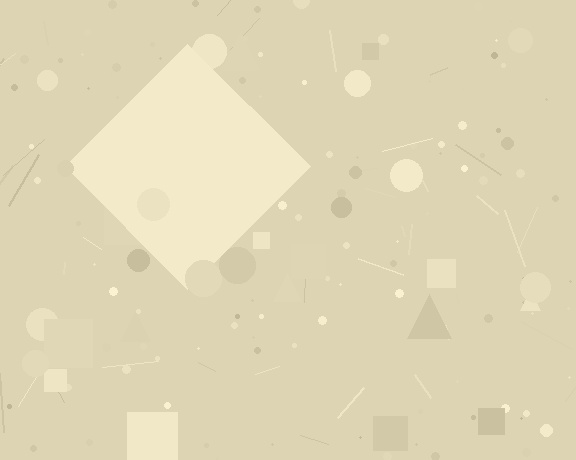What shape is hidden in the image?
A diamond is hidden in the image.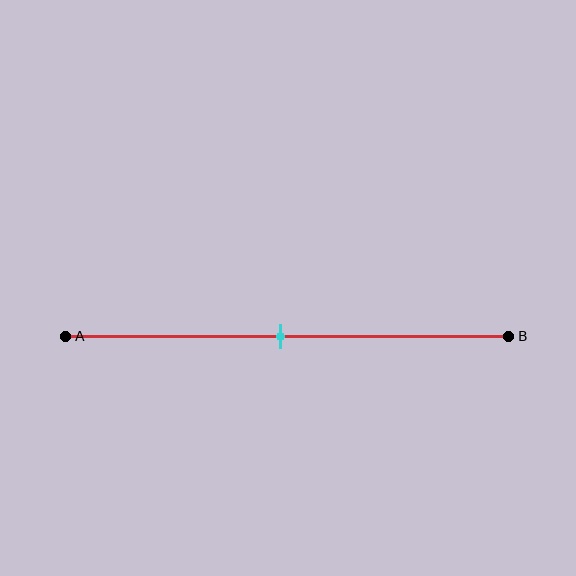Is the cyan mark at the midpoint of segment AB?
Yes, the mark is approximately at the midpoint.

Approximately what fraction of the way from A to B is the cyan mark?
The cyan mark is approximately 50% of the way from A to B.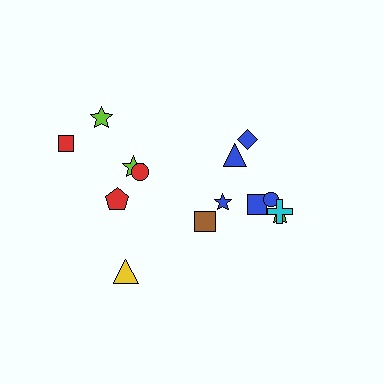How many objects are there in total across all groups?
There are 14 objects.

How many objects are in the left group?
There are 6 objects.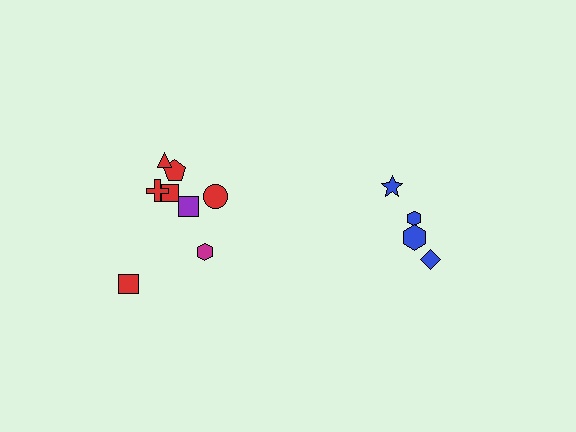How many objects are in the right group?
There are 4 objects.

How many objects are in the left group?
There are 8 objects.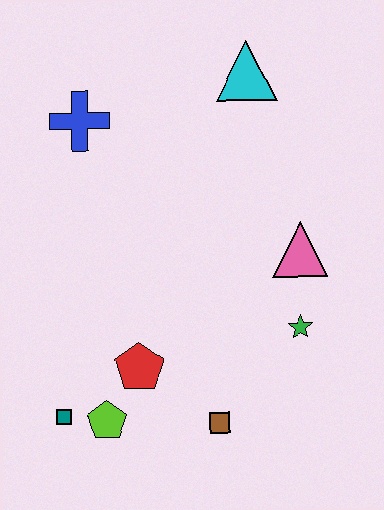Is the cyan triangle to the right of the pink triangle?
No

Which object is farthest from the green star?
The blue cross is farthest from the green star.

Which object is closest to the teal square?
The lime pentagon is closest to the teal square.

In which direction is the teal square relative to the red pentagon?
The teal square is to the left of the red pentagon.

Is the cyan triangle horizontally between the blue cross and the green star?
Yes